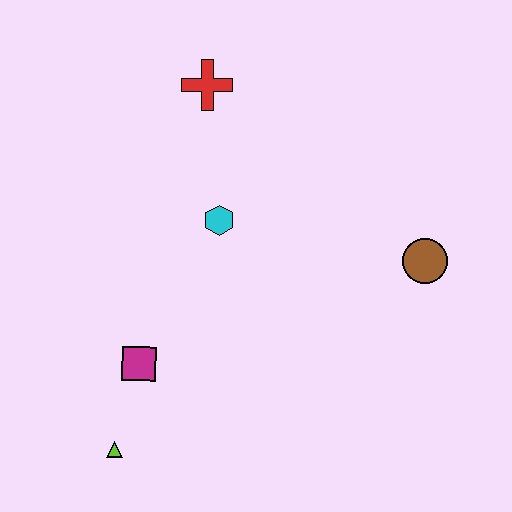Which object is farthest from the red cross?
The lime triangle is farthest from the red cross.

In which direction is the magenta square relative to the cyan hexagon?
The magenta square is below the cyan hexagon.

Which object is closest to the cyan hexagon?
The red cross is closest to the cyan hexagon.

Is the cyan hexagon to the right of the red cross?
Yes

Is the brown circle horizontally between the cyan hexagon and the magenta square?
No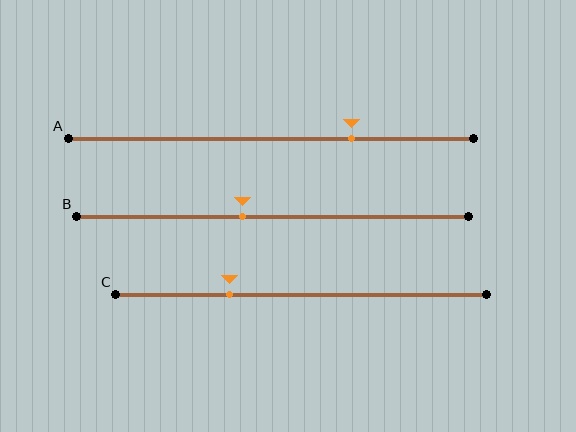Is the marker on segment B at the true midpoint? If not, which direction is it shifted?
No, the marker on segment B is shifted to the left by about 8% of the segment length.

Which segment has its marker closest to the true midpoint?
Segment B has its marker closest to the true midpoint.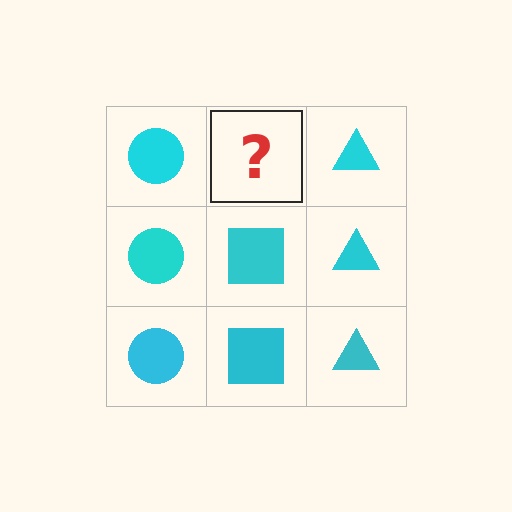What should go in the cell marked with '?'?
The missing cell should contain a cyan square.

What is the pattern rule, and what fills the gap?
The rule is that each column has a consistent shape. The gap should be filled with a cyan square.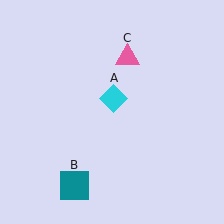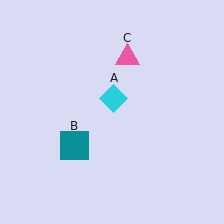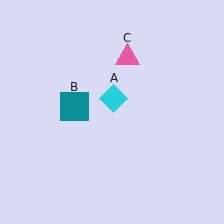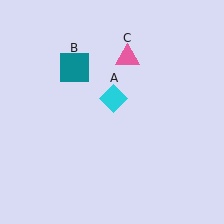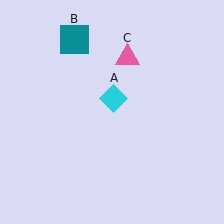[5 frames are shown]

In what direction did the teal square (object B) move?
The teal square (object B) moved up.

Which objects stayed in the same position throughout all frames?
Cyan diamond (object A) and pink triangle (object C) remained stationary.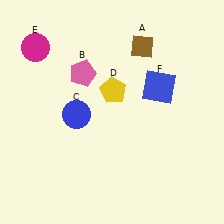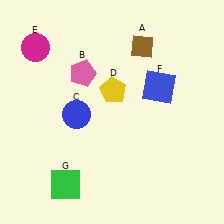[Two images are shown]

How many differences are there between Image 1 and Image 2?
There is 1 difference between the two images.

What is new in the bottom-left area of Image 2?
A green square (G) was added in the bottom-left area of Image 2.